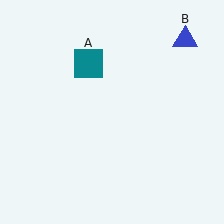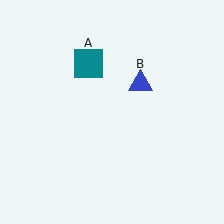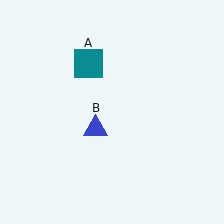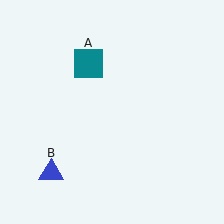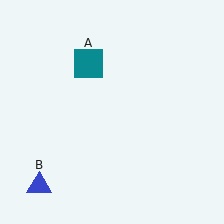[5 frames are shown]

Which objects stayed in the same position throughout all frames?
Teal square (object A) remained stationary.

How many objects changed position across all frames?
1 object changed position: blue triangle (object B).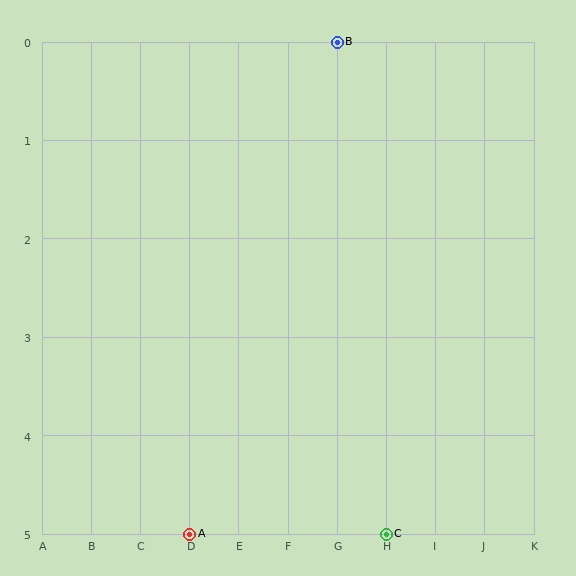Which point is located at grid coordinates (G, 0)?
Point B is at (G, 0).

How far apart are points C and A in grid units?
Points C and A are 4 columns apart.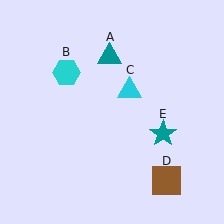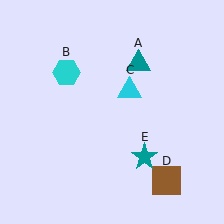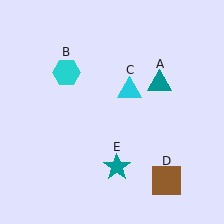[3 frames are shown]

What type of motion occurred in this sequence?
The teal triangle (object A), teal star (object E) rotated clockwise around the center of the scene.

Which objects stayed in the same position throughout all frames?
Cyan hexagon (object B) and cyan triangle (object C) and brown square (object D) remained stationary.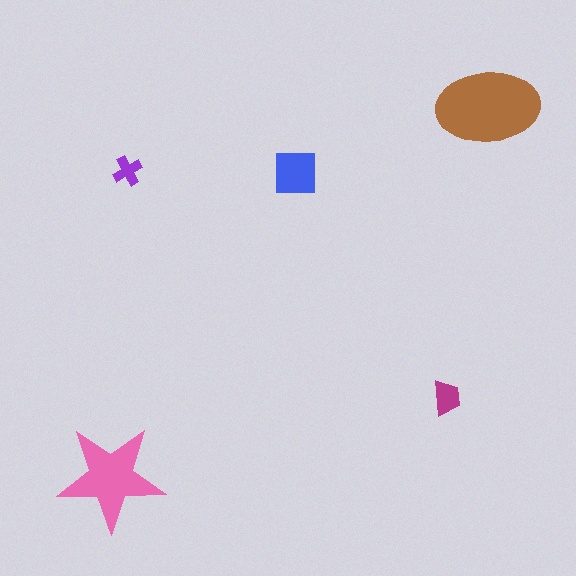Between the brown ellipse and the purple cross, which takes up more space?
The brown ellipse.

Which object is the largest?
The brown ellipse.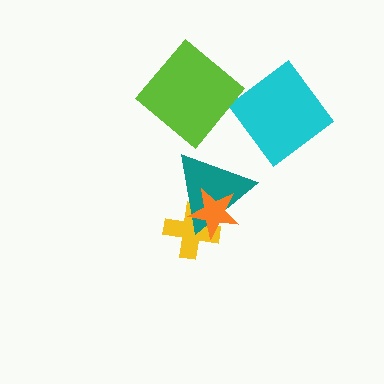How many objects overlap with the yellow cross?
2 objects overlap with the yellow cross.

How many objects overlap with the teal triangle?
2 objects overlap with the teal triangle.